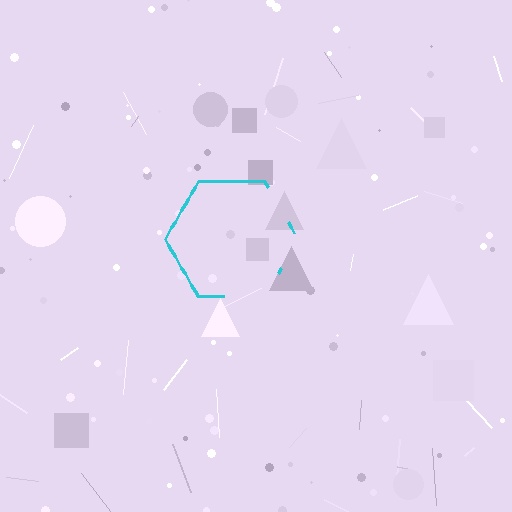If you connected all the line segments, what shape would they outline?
They would outline a hexagon.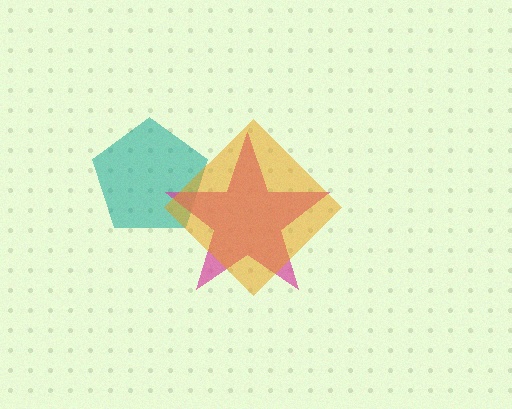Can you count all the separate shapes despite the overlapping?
Yes, there are 3 separate shapes.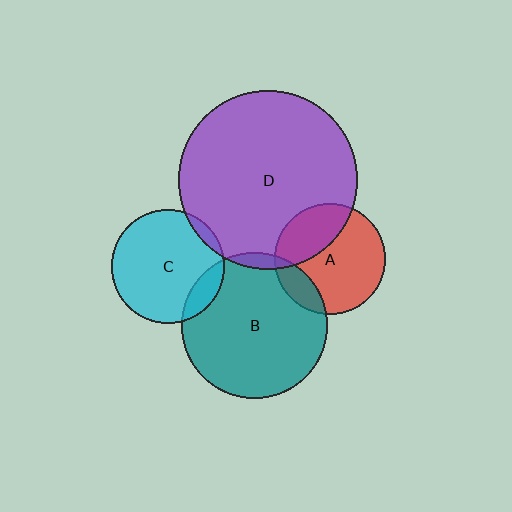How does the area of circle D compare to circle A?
Approximately 2.6 times.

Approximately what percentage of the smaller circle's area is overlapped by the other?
Approximately 5%.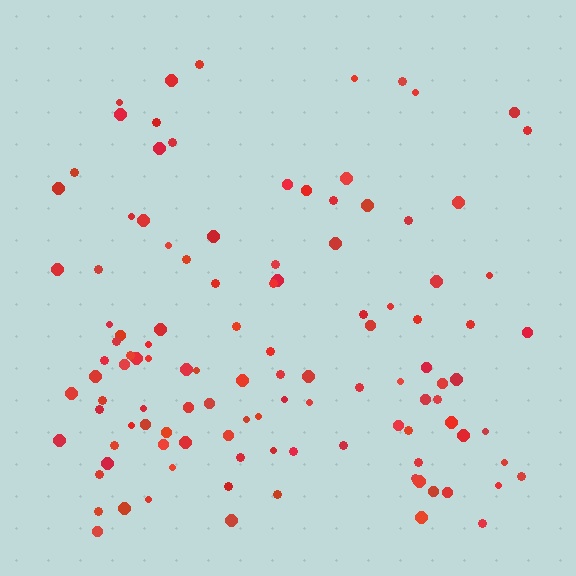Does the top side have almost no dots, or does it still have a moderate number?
Still a moderate number, just noticeably fewer than the bottom.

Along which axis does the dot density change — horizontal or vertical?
Vertical.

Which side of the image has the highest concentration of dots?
The bottom.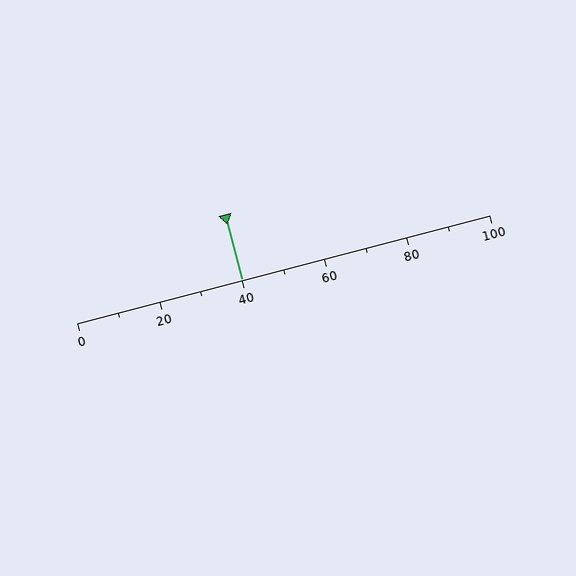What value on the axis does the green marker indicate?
The marker indicates approximately 40.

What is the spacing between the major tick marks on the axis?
The major ticks are spaced 20 apart.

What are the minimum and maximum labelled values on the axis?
The axis runs from 0 to 100.